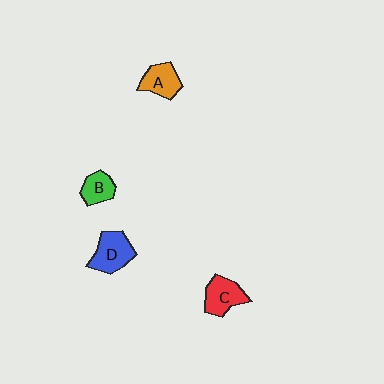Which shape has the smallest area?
Shape B (green).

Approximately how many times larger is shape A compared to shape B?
Approximately 1.2 times.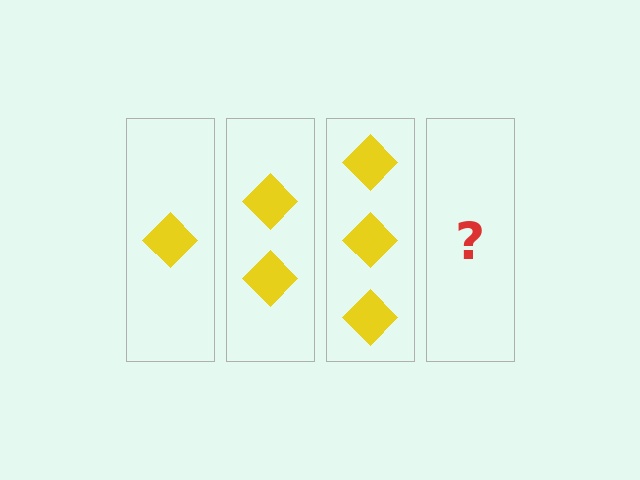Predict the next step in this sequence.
The next step is 4 diamonds.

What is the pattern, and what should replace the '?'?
The pattern is that each step adds one more diamond. The '?' should be 4 diamonds.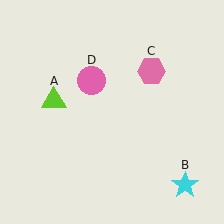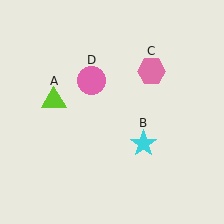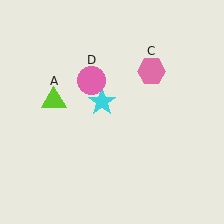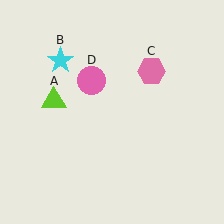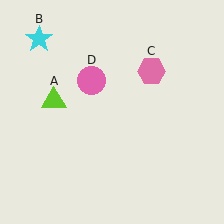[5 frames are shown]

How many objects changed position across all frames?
1 object changed position: cyan star (object B).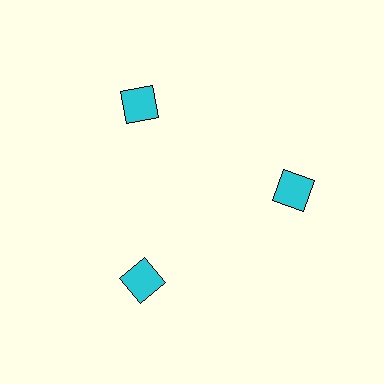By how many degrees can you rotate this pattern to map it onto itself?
The pattern maps onto itself every 120 degrees of rotation.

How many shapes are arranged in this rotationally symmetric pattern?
There are 3 shapes, arranged in 3 groups of 1.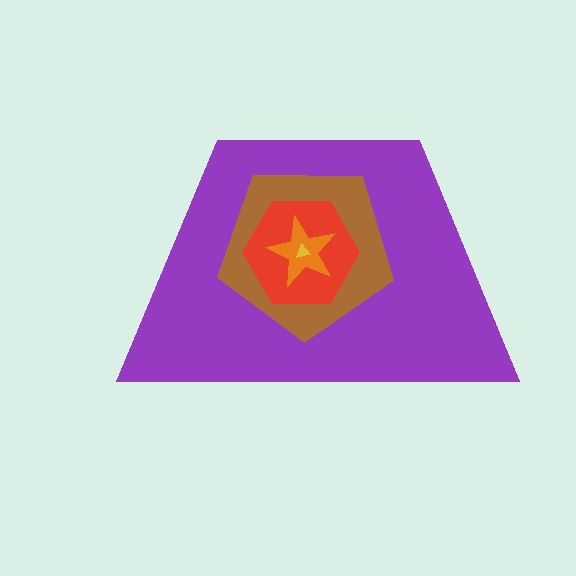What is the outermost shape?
The purple trapezoid.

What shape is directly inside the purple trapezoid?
The brown pentagon.